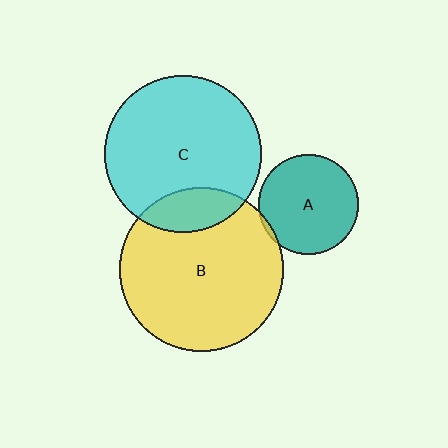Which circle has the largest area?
Circle B (yellow).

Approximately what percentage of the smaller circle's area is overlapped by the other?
Approximately 5%.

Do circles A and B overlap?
Yes.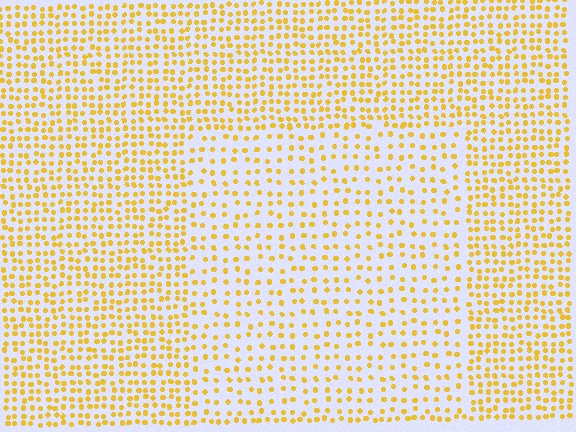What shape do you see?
I see a rectangle.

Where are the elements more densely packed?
The elements are more densely packed outside the rectangle boundary.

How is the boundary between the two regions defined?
The boundary is defined by a change in element density (approximately 1.8x ratio). All elements are the same color, size, and shape.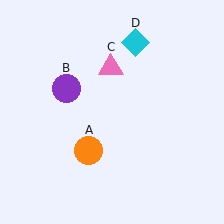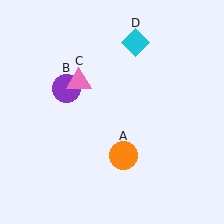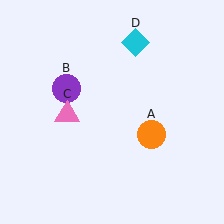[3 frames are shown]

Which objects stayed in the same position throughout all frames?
Purple circle (object B) and cyan diamond (object D) remained stationary.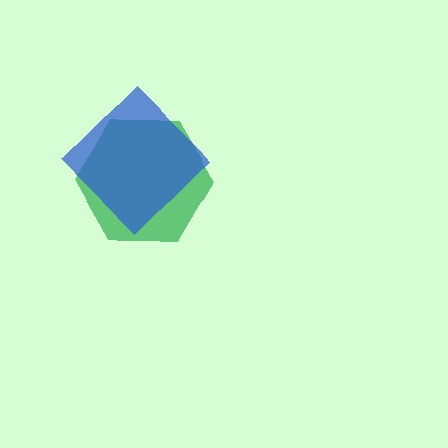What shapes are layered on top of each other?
The layered shapes are: a green hexagon, a blue diamond.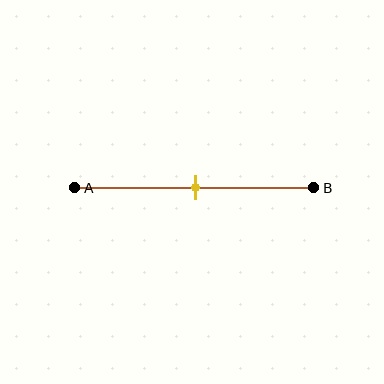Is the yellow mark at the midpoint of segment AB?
Yes, the mark is approximately at the midpoint.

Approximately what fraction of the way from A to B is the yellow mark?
The yellow mark is approximately 50% of the way from A to B.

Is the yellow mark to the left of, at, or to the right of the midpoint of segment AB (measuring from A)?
The yellow mark is approximately at the midpoint of segment AB.